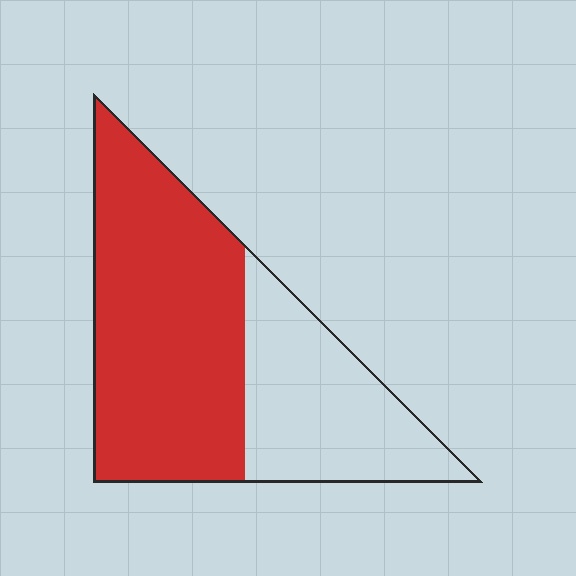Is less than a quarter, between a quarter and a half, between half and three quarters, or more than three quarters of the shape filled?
Between half and three quarters.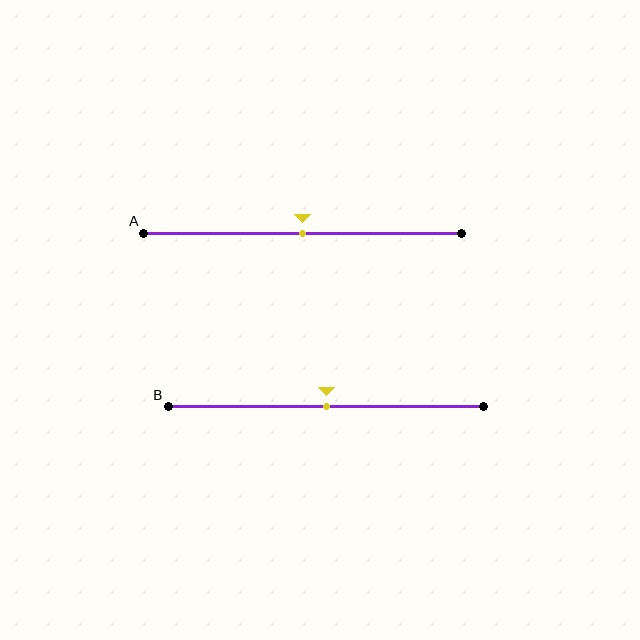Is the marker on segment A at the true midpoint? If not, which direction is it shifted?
Yes, the marker on segment A is at the true midpoint.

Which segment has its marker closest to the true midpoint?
Segment A has its marker closest to the true midpoint.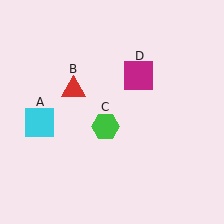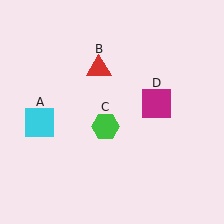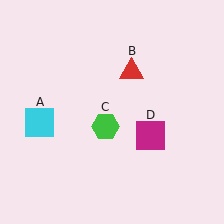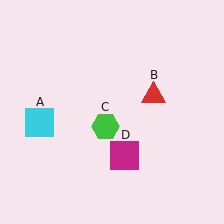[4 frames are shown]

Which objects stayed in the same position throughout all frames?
Cyan square (object A) and green hexagon (object C) remained stationary.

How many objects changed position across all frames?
2 objects changed position: red triangle (object B), magenta square (object D).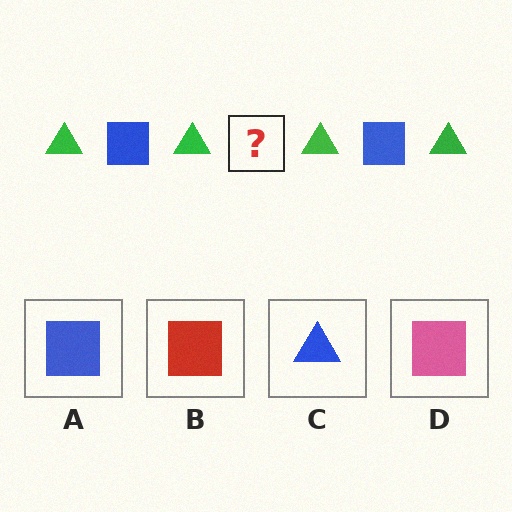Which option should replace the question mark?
Option A.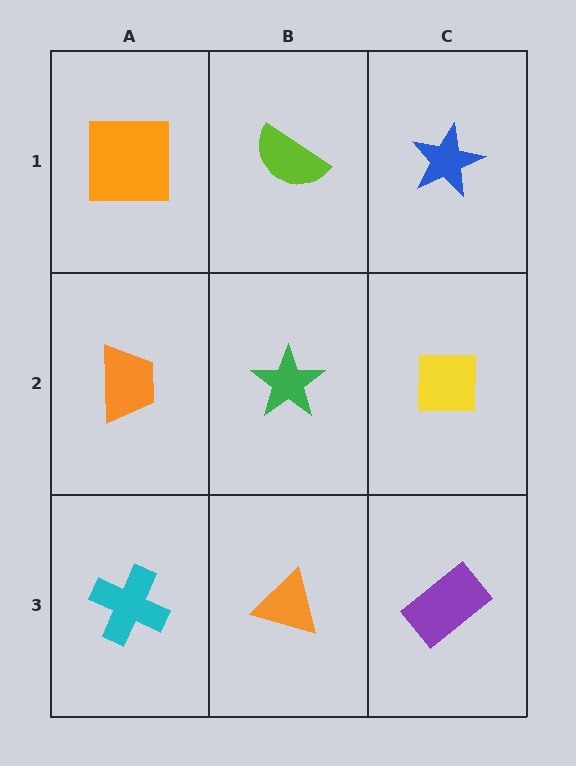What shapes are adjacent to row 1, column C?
A yellow square (row 2, column C), a lime semicircle (row 1, column B).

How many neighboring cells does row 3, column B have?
3.